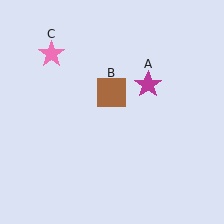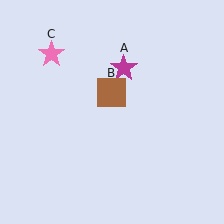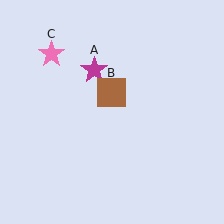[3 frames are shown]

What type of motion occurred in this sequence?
The magenta star (object A) rotated counterclockwise around the center of the scene.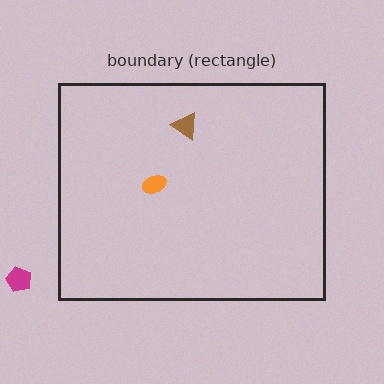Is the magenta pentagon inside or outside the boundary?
Outside.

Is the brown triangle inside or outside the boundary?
Inside.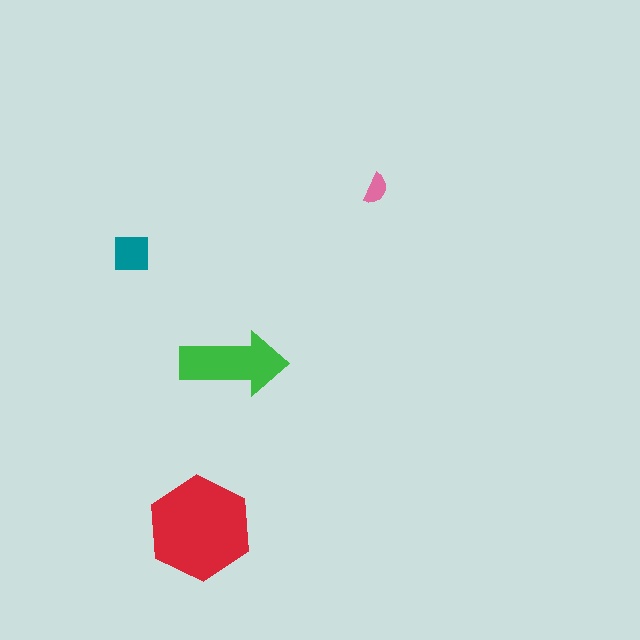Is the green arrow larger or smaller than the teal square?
Larger.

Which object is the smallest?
The pink semicircle.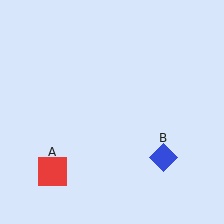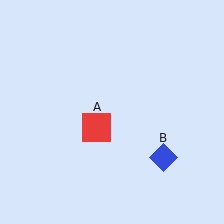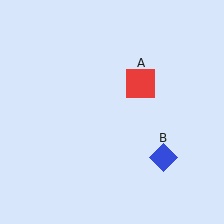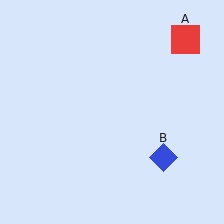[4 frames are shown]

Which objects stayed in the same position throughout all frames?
Blue diamond (object B) remained stationary.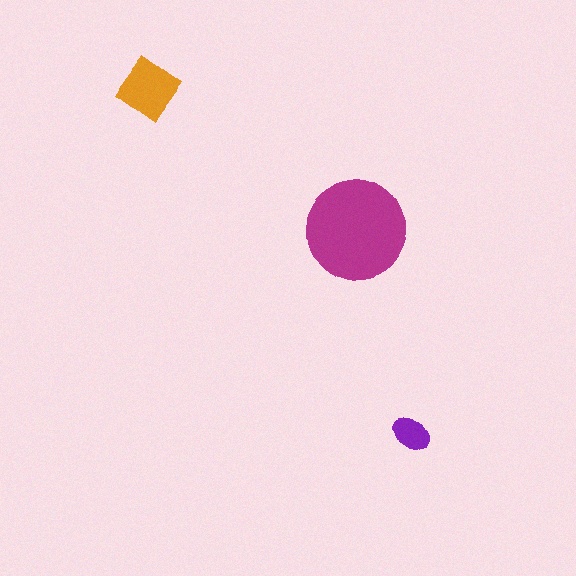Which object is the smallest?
The purple ellipse.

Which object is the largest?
The magenta circle.